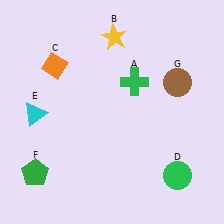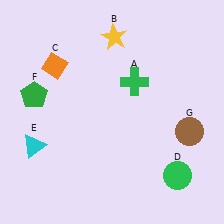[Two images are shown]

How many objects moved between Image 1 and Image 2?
3 objects moved between the two images.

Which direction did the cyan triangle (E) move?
The cyan triangle (E) moved down.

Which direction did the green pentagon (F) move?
The green pentagon (F) moved up.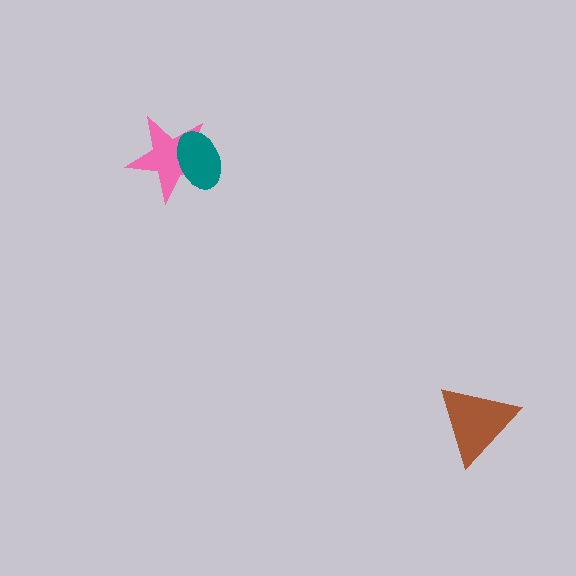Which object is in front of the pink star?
The teal ellipse is in front of the pink star.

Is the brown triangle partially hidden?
No, no other shape covers it.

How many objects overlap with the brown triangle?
0 objects overlap with the brown triangle.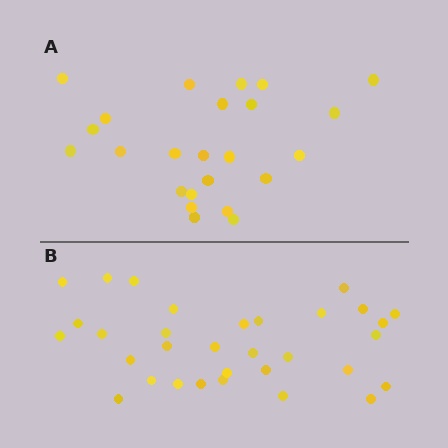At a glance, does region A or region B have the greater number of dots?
Region B (the bottom region) has more dots.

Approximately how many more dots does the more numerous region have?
Region B has roughly 8 or so more dots than region A.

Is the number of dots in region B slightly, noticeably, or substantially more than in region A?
Region B has noticeably more, but not dramatically so. The ratio is roughly 1.3 to 1.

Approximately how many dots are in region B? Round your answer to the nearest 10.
About 30 dots. (The exact count is 32, which rounds to 30.)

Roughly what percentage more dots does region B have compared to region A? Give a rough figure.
About 35% more.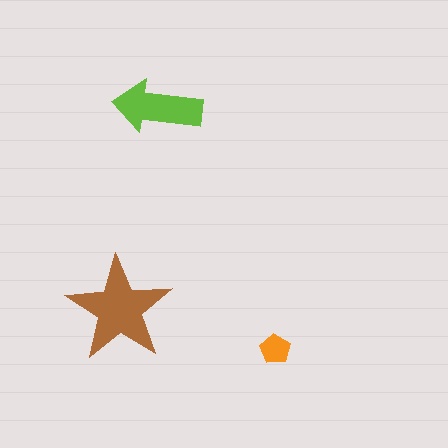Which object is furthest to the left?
The brown star is leftmost.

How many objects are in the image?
There are 3 objects in the image.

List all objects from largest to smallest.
The brown star, the lime arrow, the orange pentagon.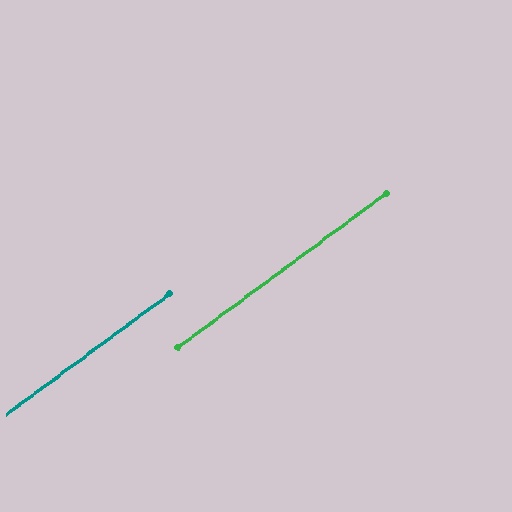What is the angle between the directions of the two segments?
Approximately 0 degrees.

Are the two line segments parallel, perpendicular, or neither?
Parallel — their directions differ by only 0.1°.